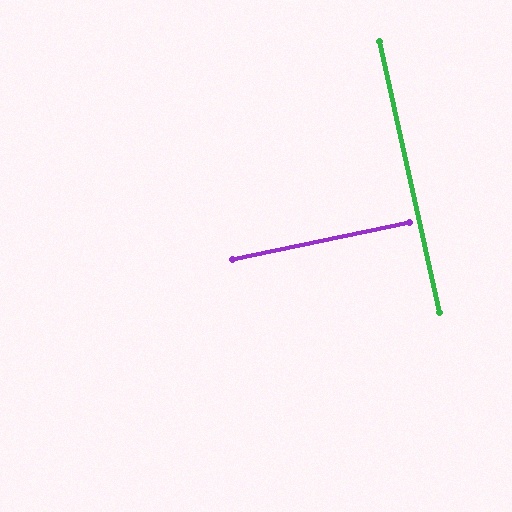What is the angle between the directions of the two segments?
Approximately 89 degrees.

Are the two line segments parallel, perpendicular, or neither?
Perpendicular — they meet at approximately 89°.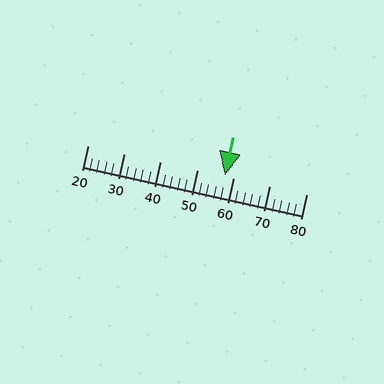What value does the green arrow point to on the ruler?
The green arrow points to approximately 58.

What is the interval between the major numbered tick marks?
The major tick marks are spaced 10 units apart.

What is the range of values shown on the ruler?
The ruler shows values from 20 to 80.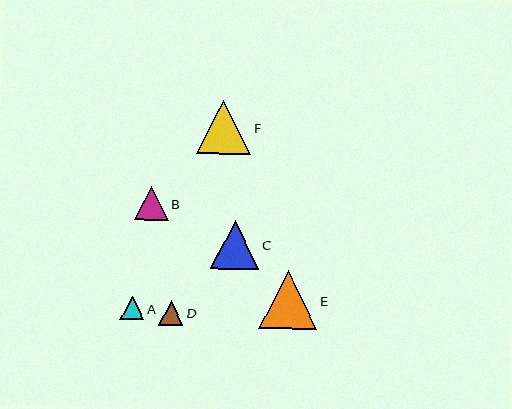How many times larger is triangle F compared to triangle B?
Triangle F is approximately 1.6 times the size of triangle B.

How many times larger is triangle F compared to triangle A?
Triangle F is approximately 2.3 times the size of triangle A.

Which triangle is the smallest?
Triangle A is the smallest with a size of approximately 24 pixels.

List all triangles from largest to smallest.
From largest to smallest: E, F, C, B, D, A.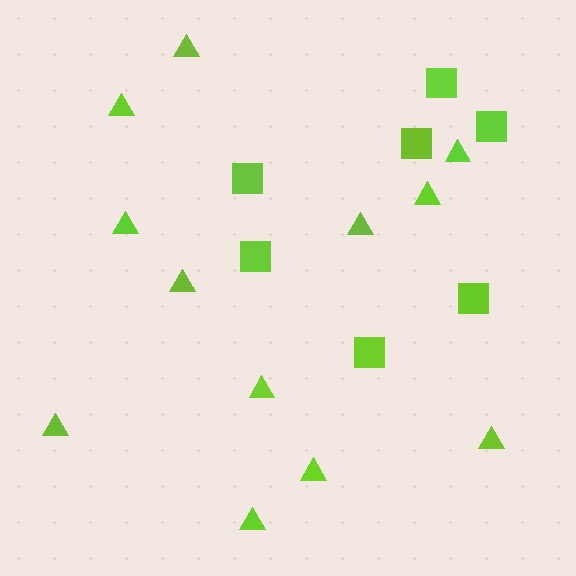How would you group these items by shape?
There are 2 groups: one group of triangles (12) and one group of squares (7).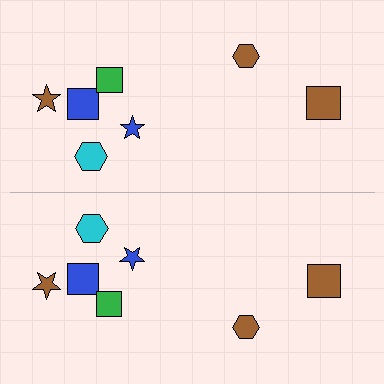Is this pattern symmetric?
Yes, this pattern has bilateral (reflection) symmetry.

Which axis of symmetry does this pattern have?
The pattern has a horizontal axis of symmetry running through the center of the image.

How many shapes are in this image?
There are 14 shapes in this image.